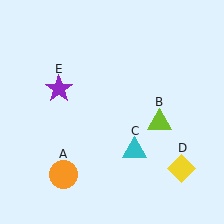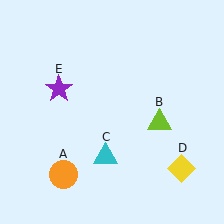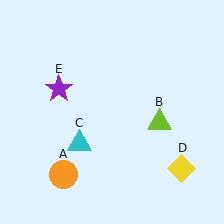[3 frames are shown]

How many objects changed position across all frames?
1 object changed position: cyan triangle (object C).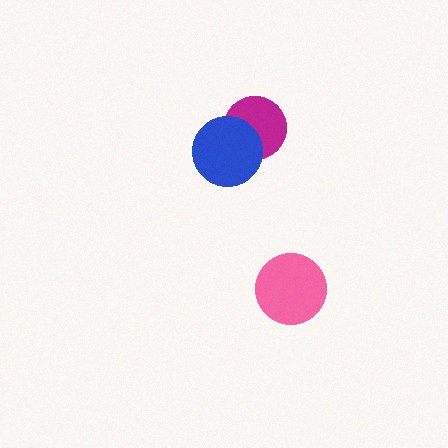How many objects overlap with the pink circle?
0 objects overlap with the pink circle.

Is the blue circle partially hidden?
No, no other shape covers it.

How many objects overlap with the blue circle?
1 object overlaps with the blue circle.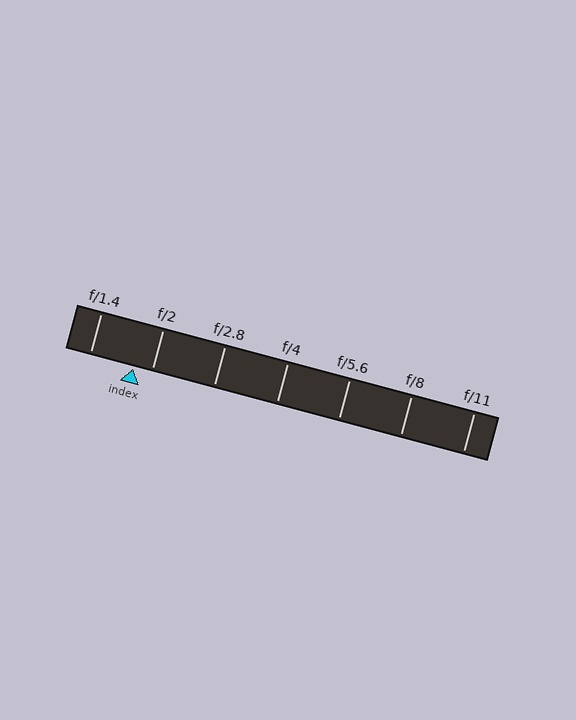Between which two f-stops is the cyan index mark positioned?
The index mark is between f/1.4 and f/2.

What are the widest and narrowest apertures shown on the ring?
The widest aperture shown is f/1.4 and the narrowest is f/11.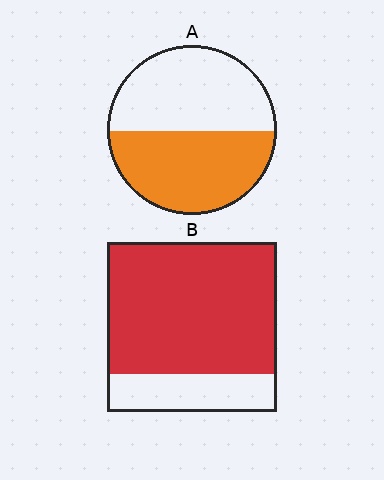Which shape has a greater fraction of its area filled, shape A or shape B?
Shape B.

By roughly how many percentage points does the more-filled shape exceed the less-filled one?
By roughly 30 percentage points (B over A).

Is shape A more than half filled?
Roughly half.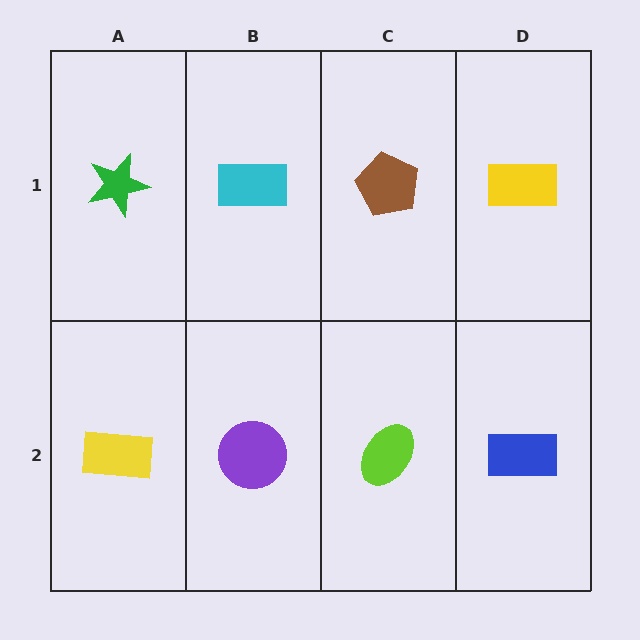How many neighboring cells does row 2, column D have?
2.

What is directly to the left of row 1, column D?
A brown pentagon.